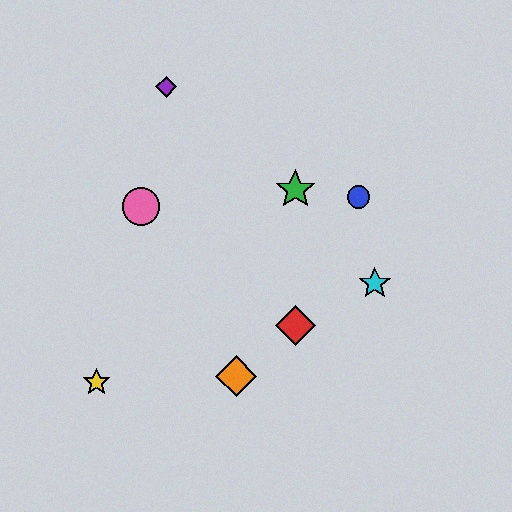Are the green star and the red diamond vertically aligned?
Yes, both are at x≈295.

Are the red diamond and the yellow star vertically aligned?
No, the red diamond is at x≈295 and the yellow star is at x≈97.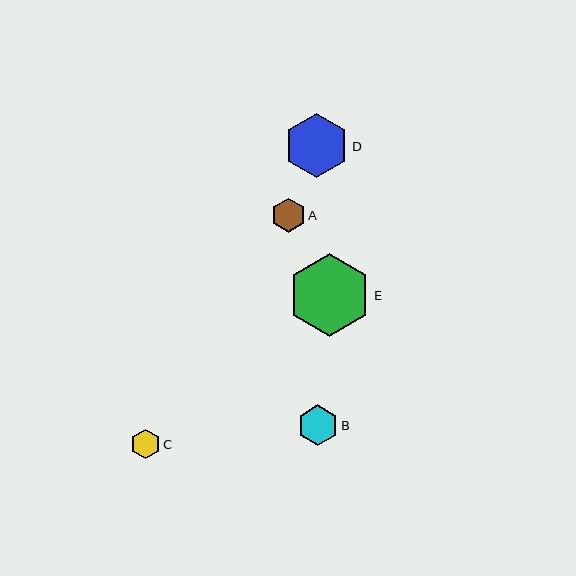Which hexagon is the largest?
Hexagon E is the largest with a size of approximately 83 pixels.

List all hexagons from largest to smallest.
From largest to smallest: E, D, B, A, C.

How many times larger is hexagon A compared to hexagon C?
Hexagon A is approximately 1.1 times the size of hexagon C.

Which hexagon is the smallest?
Hexagon C is the smallest with a size of approximately 30 pixels.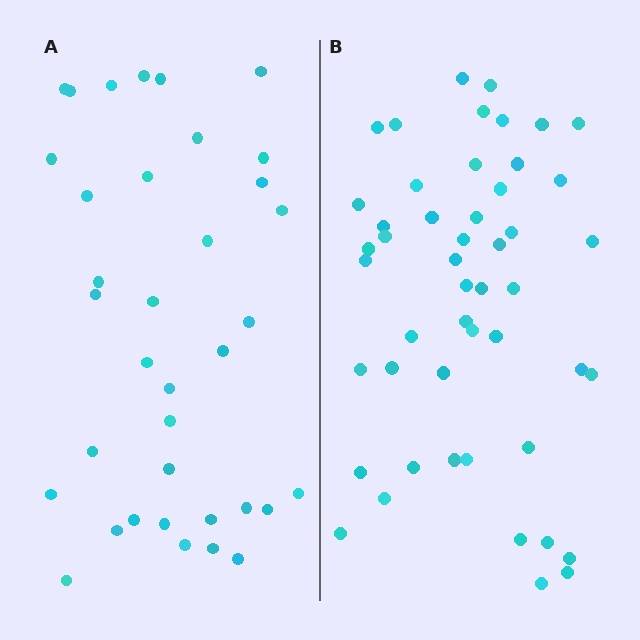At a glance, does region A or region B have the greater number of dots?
Region B (the right region) has more dots.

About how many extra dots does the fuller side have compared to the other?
Region B has approximately 15 more dots than region A.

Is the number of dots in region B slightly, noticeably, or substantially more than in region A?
Region B has noticeably more, but not dramatically so. The ratio is roughly 1.4 to 1.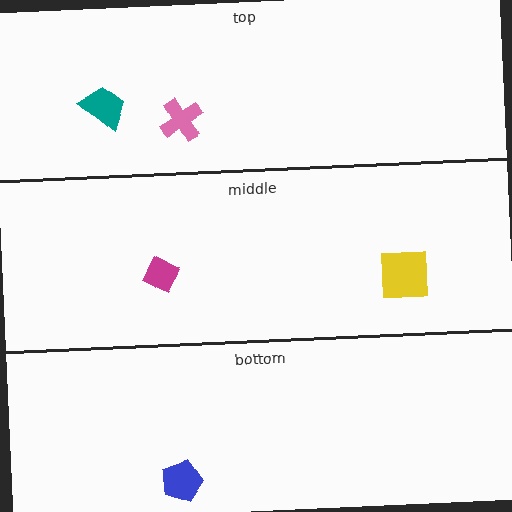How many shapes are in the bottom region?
1.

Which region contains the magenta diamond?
The middle region.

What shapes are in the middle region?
The magenta diamond, the yellow square.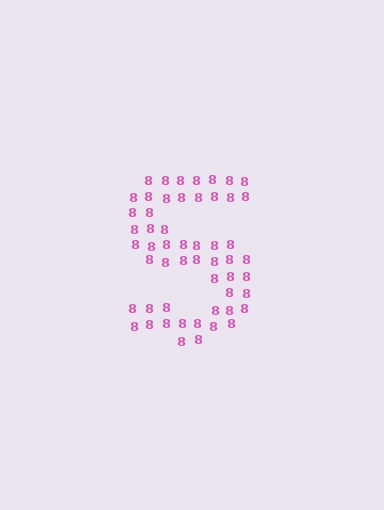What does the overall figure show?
The overall figure shows the letter S.